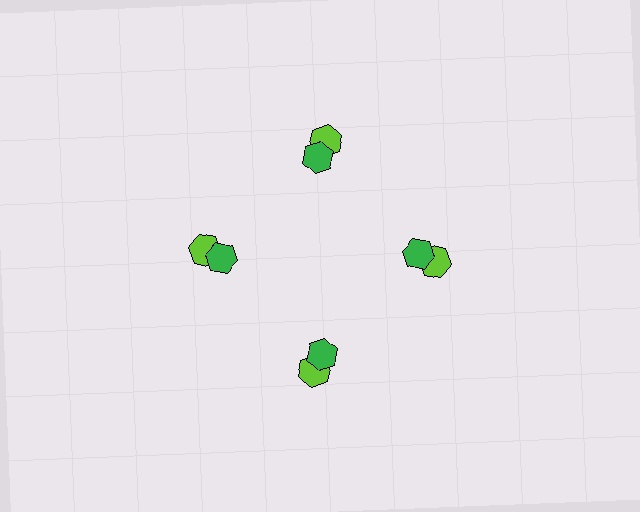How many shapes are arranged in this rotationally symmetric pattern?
There are 8 shapes, arranged in 4 groups of 2.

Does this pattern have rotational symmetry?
Yes, this pattern has 4-fold rotational symmetry. It looks the same after rotating 90 degrees around the center.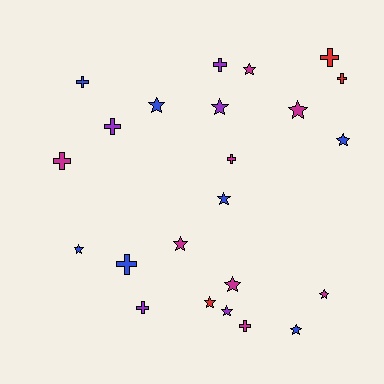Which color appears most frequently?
Magenta, with 8 objects.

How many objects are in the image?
There are 23 objects.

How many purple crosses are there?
There are 3 purple crosses.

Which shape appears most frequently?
Star, with 13 objects.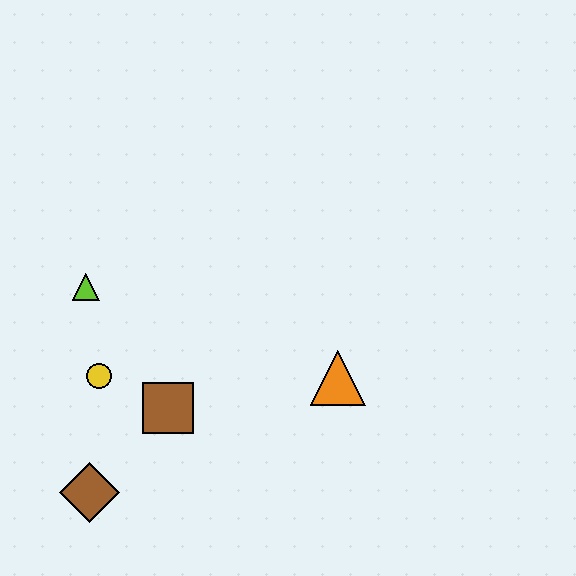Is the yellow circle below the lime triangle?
Yes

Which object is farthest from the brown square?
The orange triangle is farthest from the brown square.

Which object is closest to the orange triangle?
The brown square is closest to the orange triangle.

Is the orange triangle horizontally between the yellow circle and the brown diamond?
No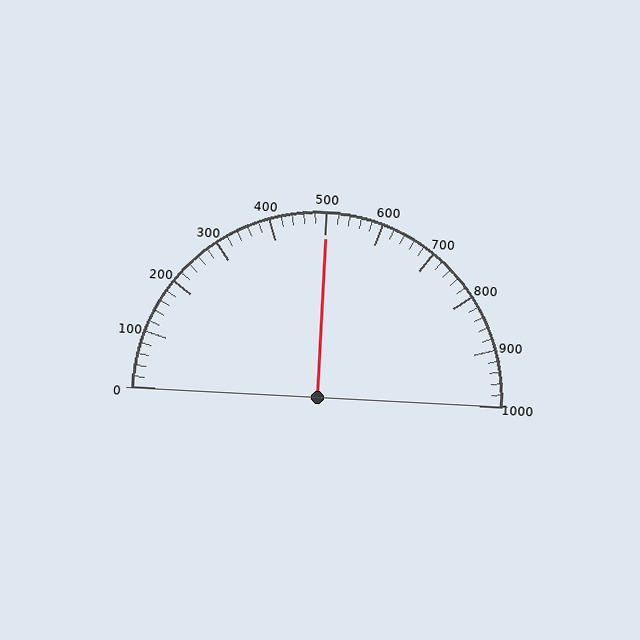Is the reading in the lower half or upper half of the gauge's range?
The reading is in the upper half of the range (0 to 1000).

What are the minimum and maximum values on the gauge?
The gauge ranges from 0 to 1000.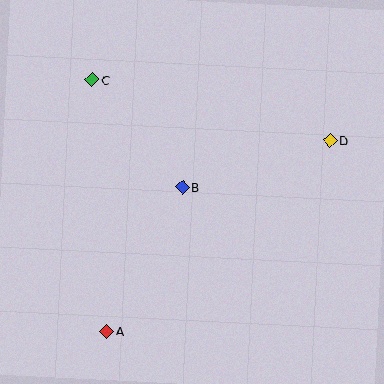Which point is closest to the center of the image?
Point B at (183, 187) is closest to the center.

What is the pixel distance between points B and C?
The distance between B and C is 141 pixels.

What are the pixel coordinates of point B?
Point B is at (183, 187).